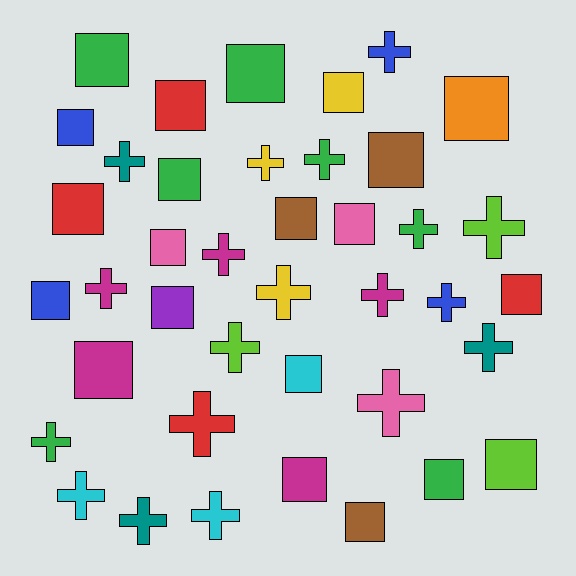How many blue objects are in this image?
There are 4 blue objects.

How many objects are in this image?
There are 40 objects.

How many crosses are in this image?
There are 19 crosses.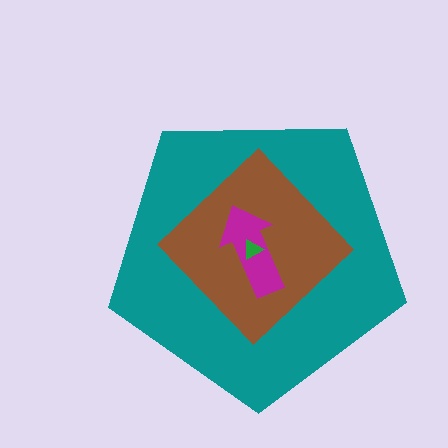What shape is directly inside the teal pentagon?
The brown diamond.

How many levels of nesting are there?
4.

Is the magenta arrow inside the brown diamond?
Yes.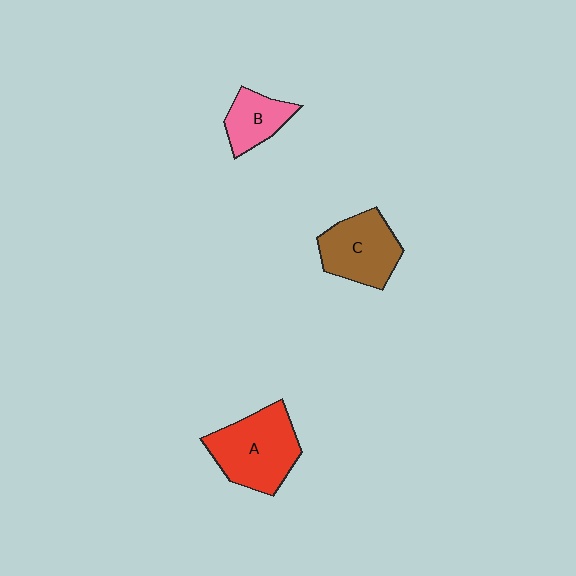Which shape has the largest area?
Shape A (red).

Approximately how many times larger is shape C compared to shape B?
Approximately 1.6 times.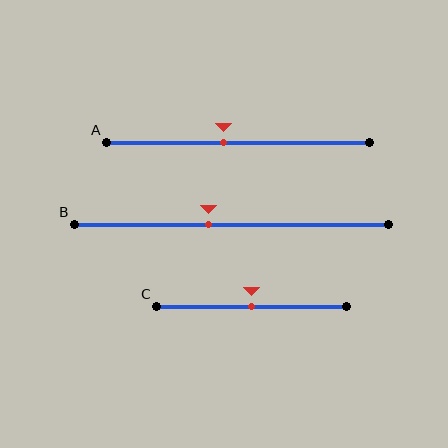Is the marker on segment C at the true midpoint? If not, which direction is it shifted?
Yes, the marker on segment C is at the true midpoint.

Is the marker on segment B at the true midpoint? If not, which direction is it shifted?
No, the marker on segment B is shifted to the left by about 7% of the segment length.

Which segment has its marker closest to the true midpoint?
Segment C has its marker closest to the true midpoint.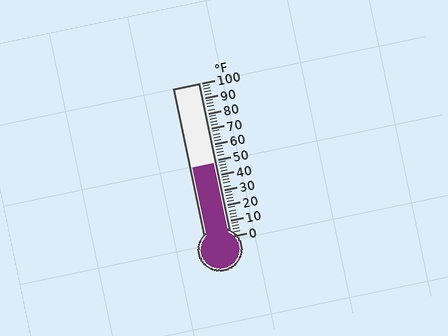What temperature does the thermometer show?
The thermometer shows approximately 48°F.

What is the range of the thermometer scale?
The thermometer scale ranges from 0°F to 100°F.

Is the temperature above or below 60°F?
The temperature is below 60°F.